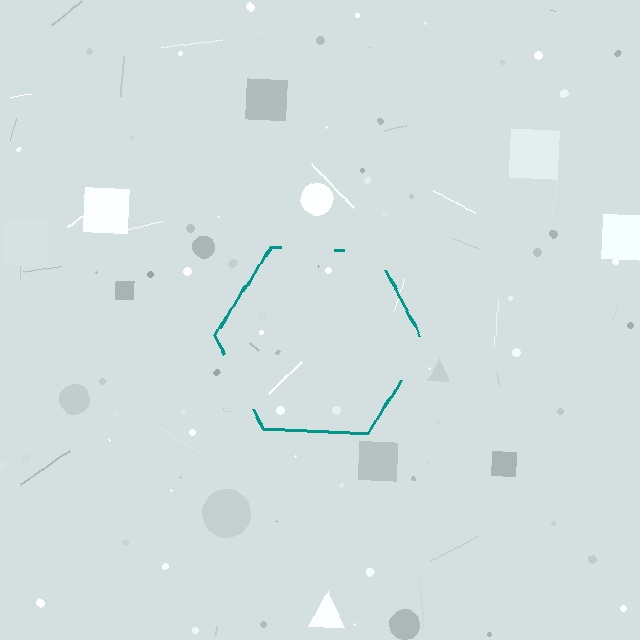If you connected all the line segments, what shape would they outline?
They would outline a hexagon.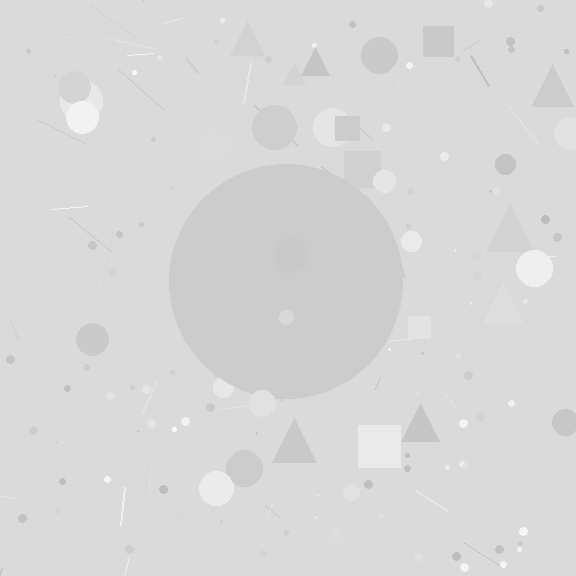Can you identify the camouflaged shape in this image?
The camouflaged shape is a circle.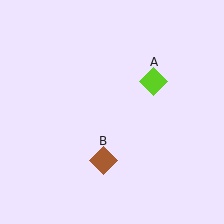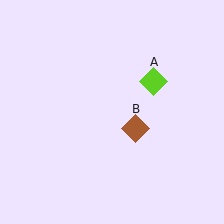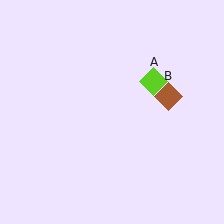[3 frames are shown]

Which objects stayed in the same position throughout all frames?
Lime diamond (object A) remained stationary.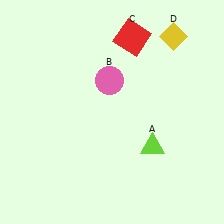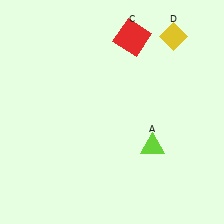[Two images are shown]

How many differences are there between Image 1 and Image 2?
There is 1 difference between the two images.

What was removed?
The pink circle (B) was removed in Image 2.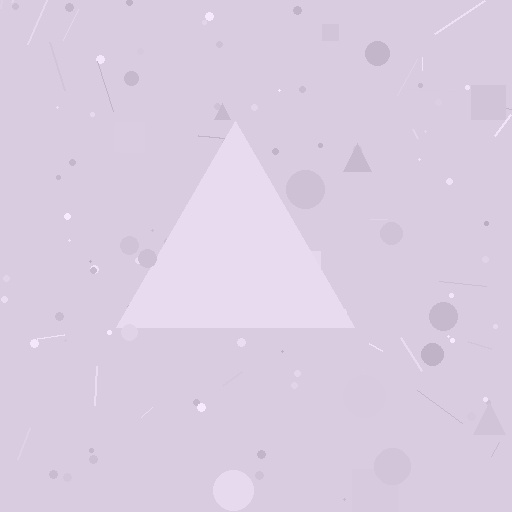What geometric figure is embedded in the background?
A triangle is embedded in the background.